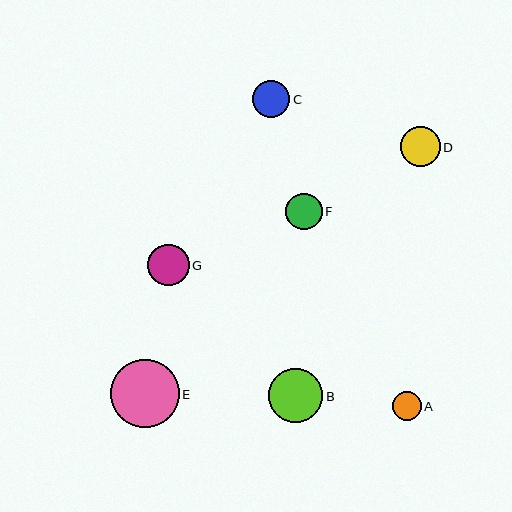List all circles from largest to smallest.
From largest to smallest: E, B, G, D, C, F, A.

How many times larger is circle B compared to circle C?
Circle B is approximately 1.5 times the size of circle C.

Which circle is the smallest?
Circle A is the smallest with a size of approximately 29 pixels.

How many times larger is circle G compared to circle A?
Circle G is approximately 1.4 times the size of circle A.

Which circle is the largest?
Circle E is the largest with a size of approximately 68 pixels.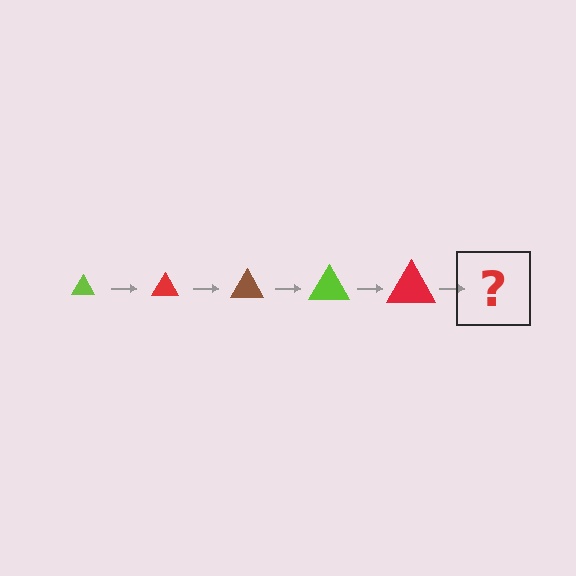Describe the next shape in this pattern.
It should be a brown triangle, larger than the previous one.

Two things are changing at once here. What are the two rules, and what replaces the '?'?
The two rules are that the triangle grows larger each step and the color cycles through lime, red, and brown. The '?' should be a brown triangle, larger than the previous one.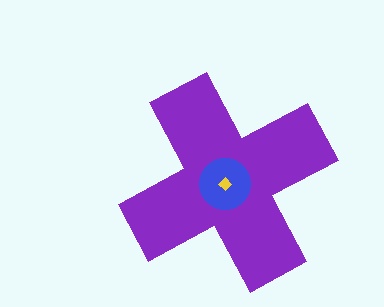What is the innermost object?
The yellow diamond.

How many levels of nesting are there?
3.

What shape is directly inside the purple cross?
The blue circle.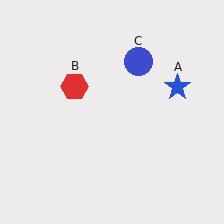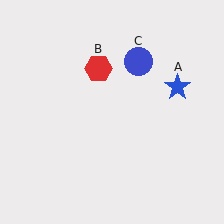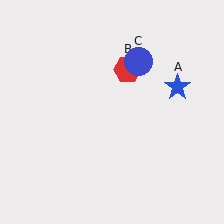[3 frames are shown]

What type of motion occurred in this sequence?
The red hexagon (object B) rotated clockwise around the center of the scene.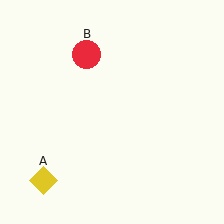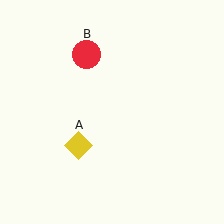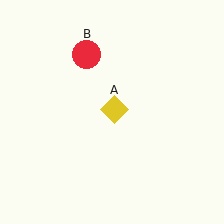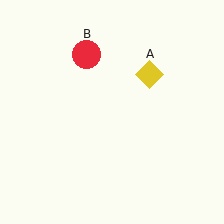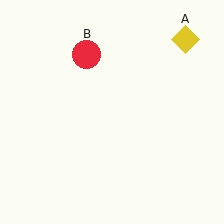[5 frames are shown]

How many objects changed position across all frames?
1 object changed position: yellow diamond (object A).